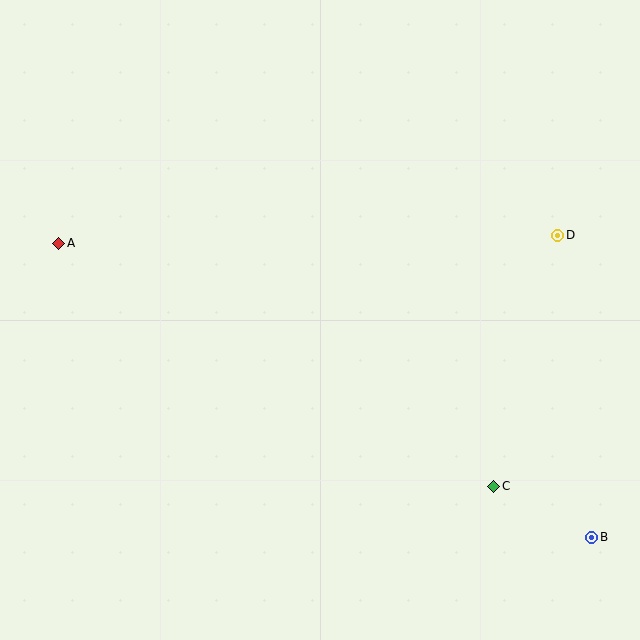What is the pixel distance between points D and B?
The distance between D and B is 304 pixels.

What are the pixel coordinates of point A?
Point A is at (59, 243).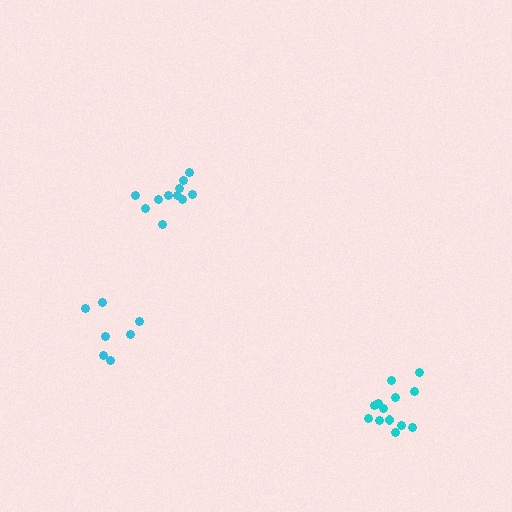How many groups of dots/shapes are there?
There are 3 groups.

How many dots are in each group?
Group 1: 13 dots, Group 2: 7 dots, Group 3: 11 dots (31 total).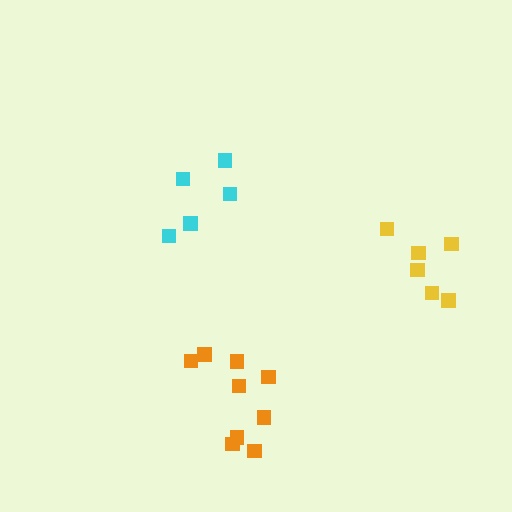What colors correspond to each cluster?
The clusters are colored: yellow, cyan, orange.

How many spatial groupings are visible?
There are 3 spatial groupings.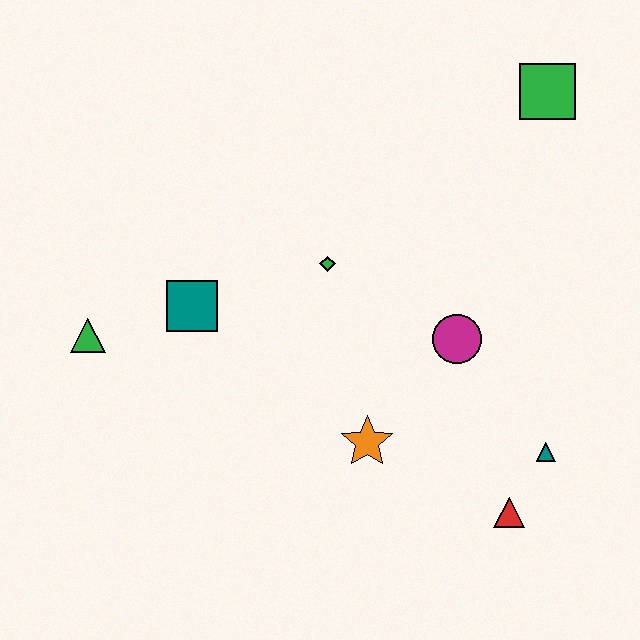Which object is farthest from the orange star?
The green square is farthest from the orange star.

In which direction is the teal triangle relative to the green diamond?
The teal triangle is to the right of the green diamond.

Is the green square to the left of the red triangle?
No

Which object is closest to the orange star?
The magenta circle is closest to the orange star.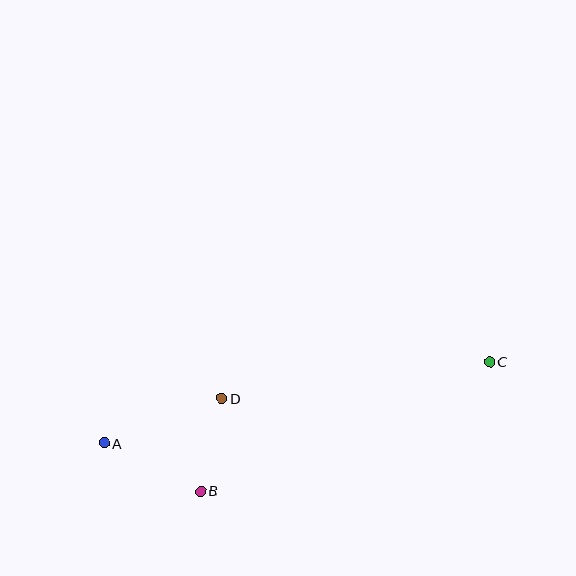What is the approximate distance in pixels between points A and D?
The distance between A and D is approximately 126 pixels.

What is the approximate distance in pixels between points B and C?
The distance between B and C is approximately 317 pixels.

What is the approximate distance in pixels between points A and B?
The distance between A and B is approximately 108 pixels.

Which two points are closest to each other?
Points B and D are closest to each other.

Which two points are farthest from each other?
Points A and C are farthest from each other.